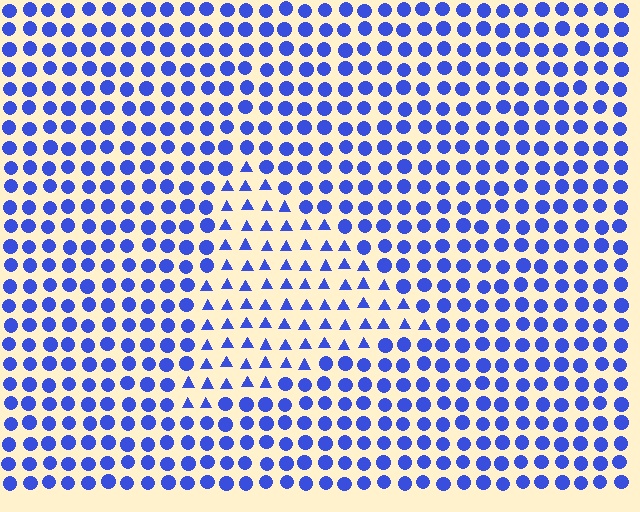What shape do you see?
I see a triangle.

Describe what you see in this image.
The image is filled with small blue elements arranged in a uniform grid. A triangle-shaped region contains triangles, while the surrounding area contains circles. The boundary is defined purely by the change in element shape.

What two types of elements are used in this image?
The image uses triangles inside the triangle region and circles outside it.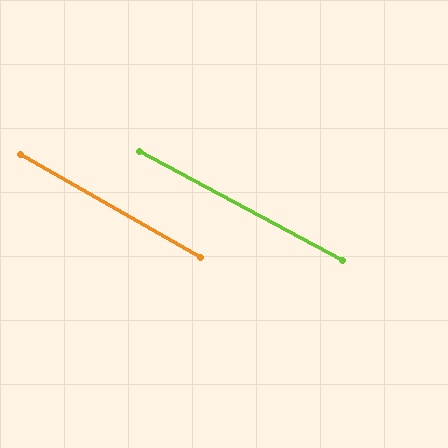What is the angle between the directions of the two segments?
Approximately 1 degree.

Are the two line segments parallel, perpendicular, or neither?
Parallel — their directions differ by only 1.3°.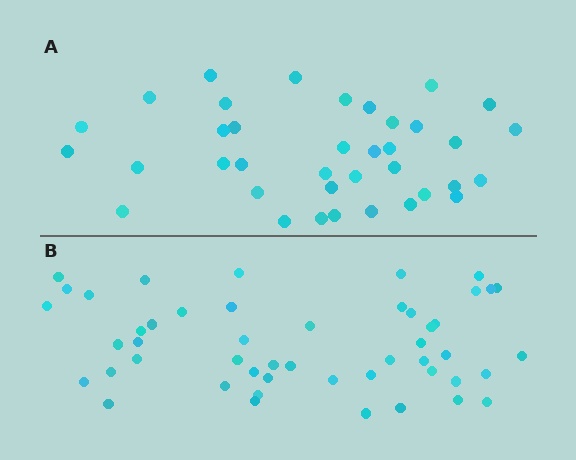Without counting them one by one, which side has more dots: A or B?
Region B (the bottom region) has more dots.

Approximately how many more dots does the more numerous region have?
Region B has roughly 12 or so more dots than region A.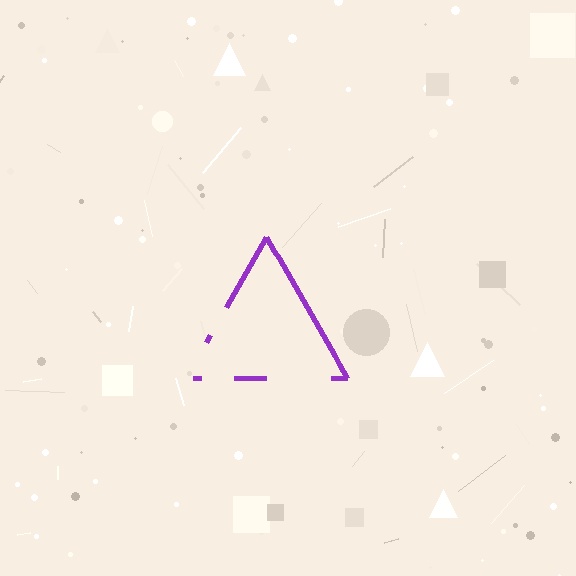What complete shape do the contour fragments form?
The contour fragments form a triangle.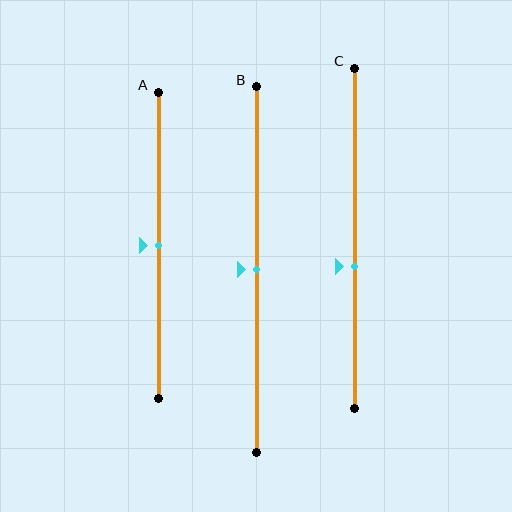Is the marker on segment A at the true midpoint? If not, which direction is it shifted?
Yes, the marker on segment A is at the true midpoint.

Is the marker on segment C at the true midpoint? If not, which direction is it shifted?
No, the marker on segment C is shifted downward by about 8% of the segment length.